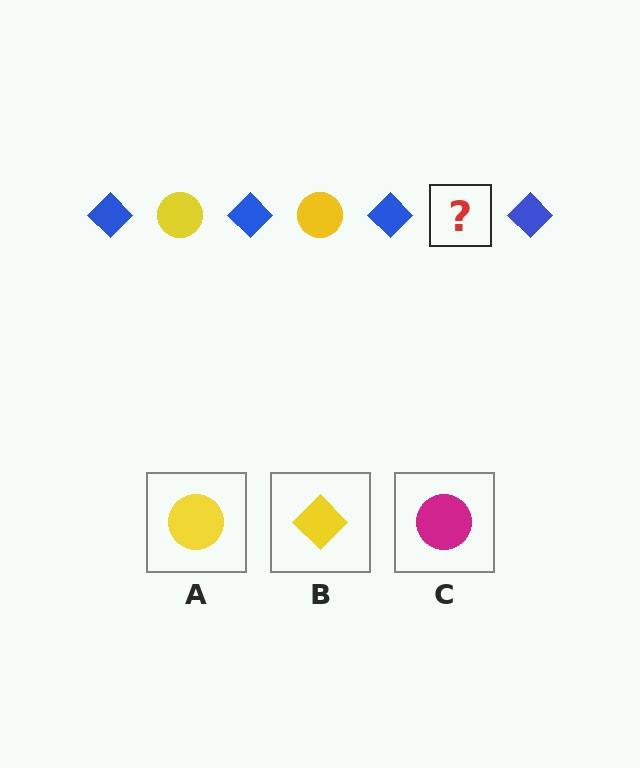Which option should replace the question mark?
Option A.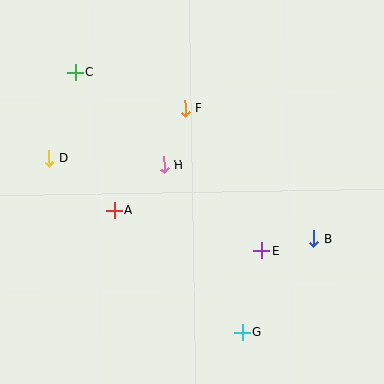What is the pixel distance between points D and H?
The distance between D and H is 115 pixels.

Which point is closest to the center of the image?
Point H at (164, 165) is closest to the center.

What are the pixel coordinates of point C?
Point C is at (75, 72).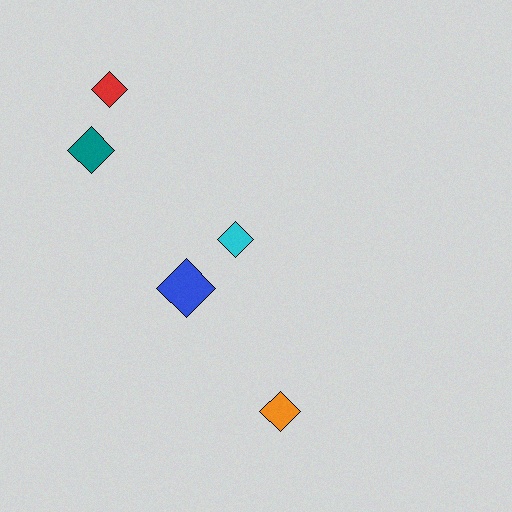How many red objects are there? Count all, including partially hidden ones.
There is 1 red object.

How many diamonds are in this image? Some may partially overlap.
There are 5 diamonds.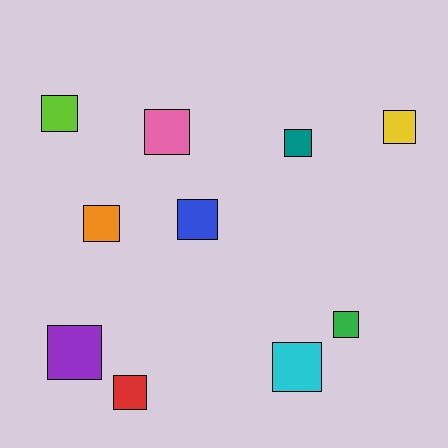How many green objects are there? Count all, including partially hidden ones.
There is 1 green object.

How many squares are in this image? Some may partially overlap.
There are 10 squares.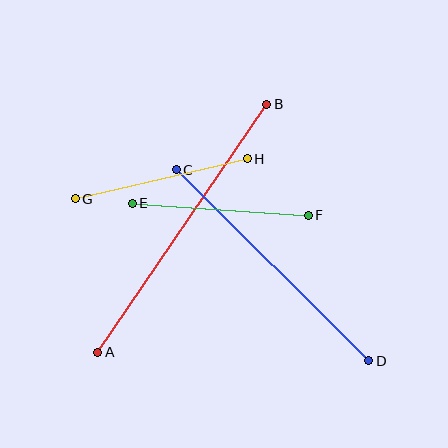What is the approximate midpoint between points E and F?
The midpoint is at approximately (220, 209) pixels.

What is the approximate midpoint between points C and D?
The midpoint is at approximately (273, 265) pixels.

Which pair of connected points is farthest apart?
Points A and B are farthest apart.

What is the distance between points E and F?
The distance is approximately 176 pixels.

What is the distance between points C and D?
The distance is approximately 271 pixels.